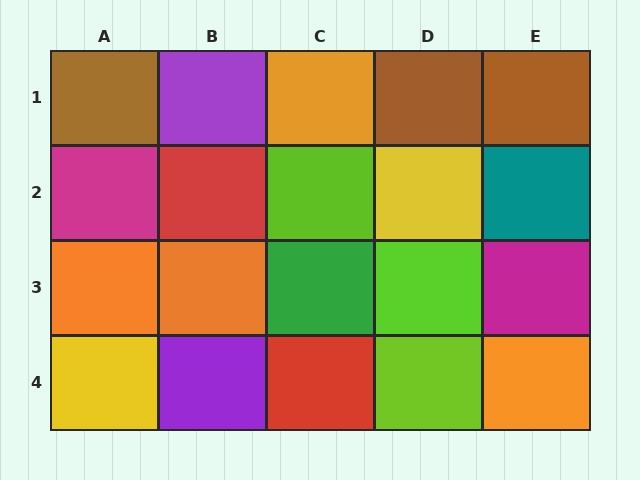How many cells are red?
2 cells are red.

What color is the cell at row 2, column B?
Red.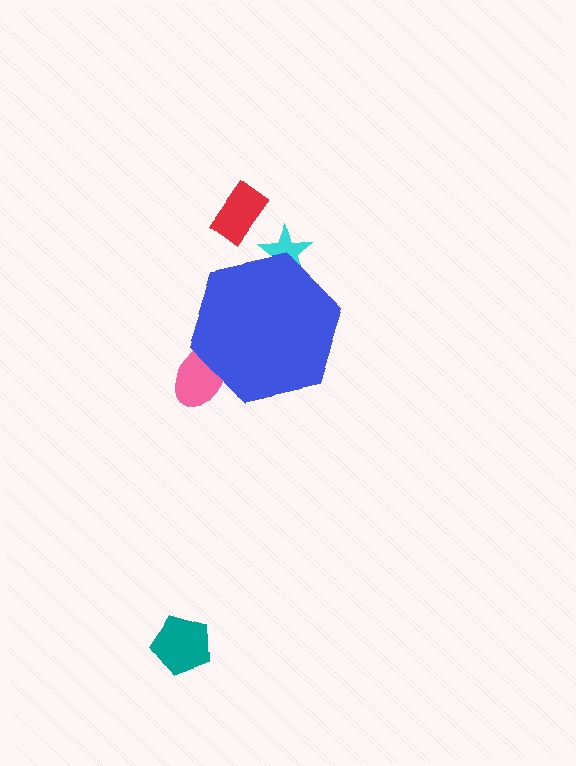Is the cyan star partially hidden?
Yes, the cyan star is partially hidden behind the blue hexagon.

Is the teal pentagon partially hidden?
No, the teal pentagon is fully visible.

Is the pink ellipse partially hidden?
Yes, the pink ellipse is partially hidden behind the blue hexagon.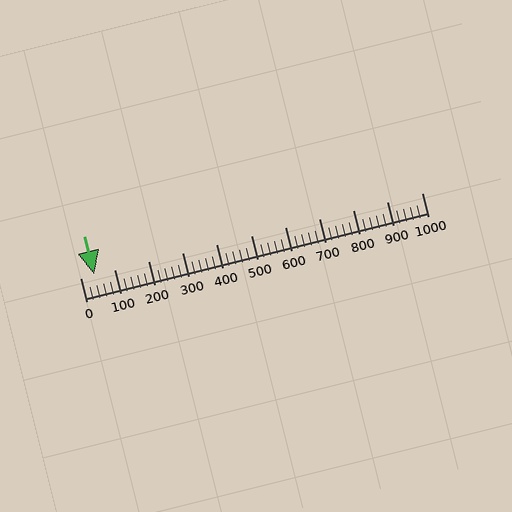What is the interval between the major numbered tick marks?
The major tick marks are spaced 100 units apart.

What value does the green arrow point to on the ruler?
The green arrow points to approximately 40.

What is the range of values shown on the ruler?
The ruler shows values from 0 to 1000.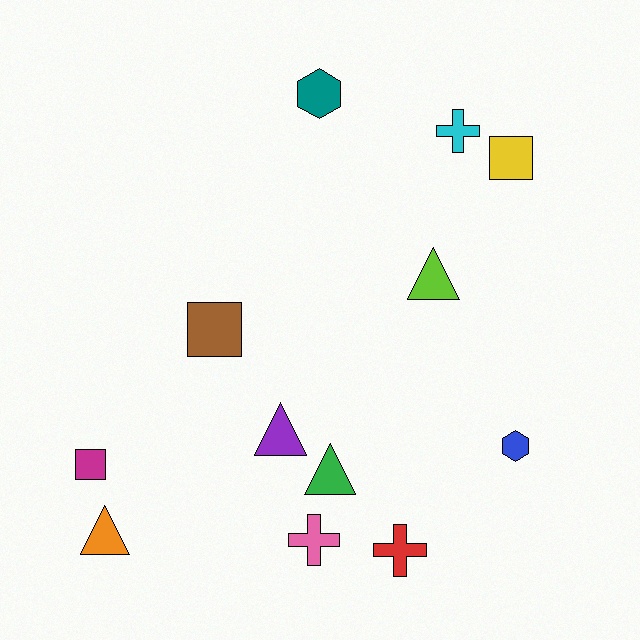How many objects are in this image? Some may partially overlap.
There are 12 objects.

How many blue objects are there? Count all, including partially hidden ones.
There is 1 blue object.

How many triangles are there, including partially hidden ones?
There are 4 triangles.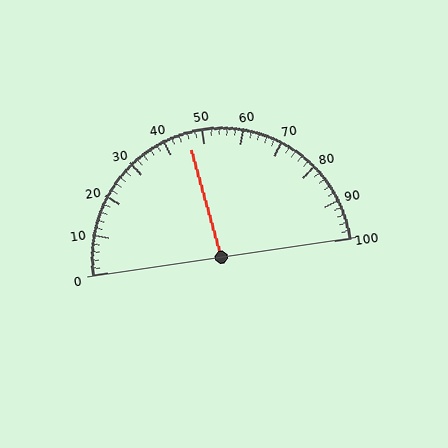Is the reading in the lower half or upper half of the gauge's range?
The reading is in the lower half of the range (0 to 100).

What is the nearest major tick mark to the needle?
The nearest major tick mark is 50.